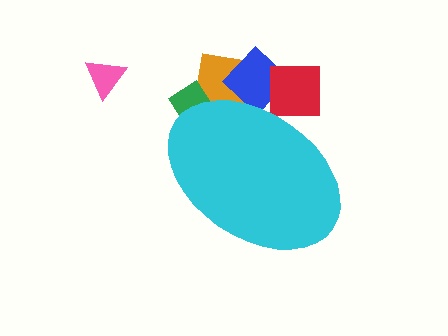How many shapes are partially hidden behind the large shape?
4 shapes are partially hidden.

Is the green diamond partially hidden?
Yes, the green diamond is partially hidden behind the cyan ellipse.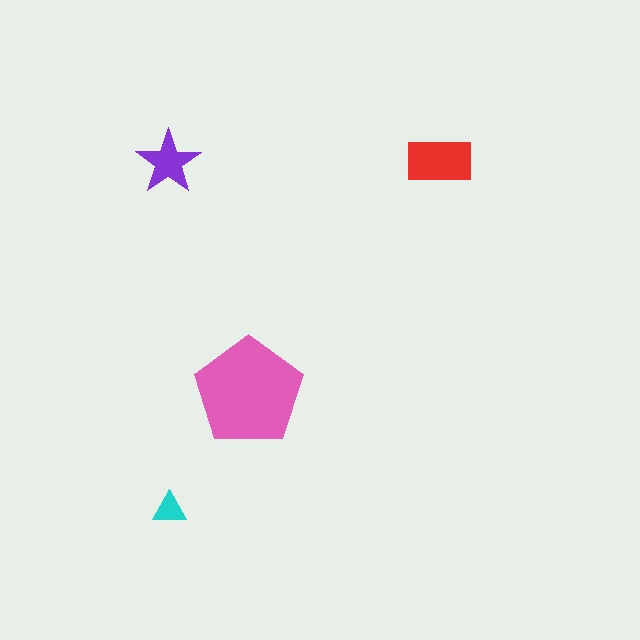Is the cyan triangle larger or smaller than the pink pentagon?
Smaller.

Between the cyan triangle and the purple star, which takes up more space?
The purple star.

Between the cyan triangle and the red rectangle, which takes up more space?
The red rectangle.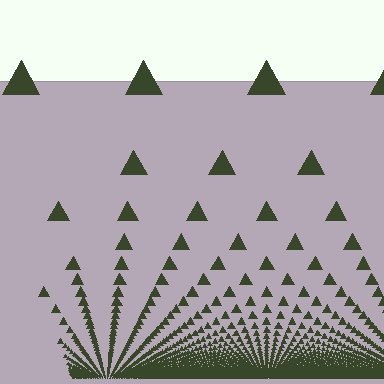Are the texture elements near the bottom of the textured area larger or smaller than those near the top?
Smaller. The gradient is inverted — elements near the bottom are smaller and denser.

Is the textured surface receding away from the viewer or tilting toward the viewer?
The surface appears to tilt toward the viewer. Texture elements get larger and sparser toward the top.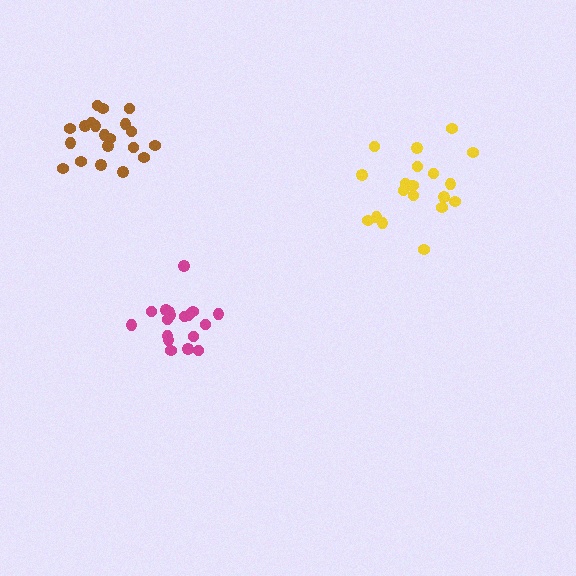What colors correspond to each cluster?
The clusters are colored: brown, yellow, magenta.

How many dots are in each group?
Group 1: 20 dots, Group 2: 20 dots, Group 3: 18 dots (58 total).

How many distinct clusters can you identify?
There are 3 distinct clusters.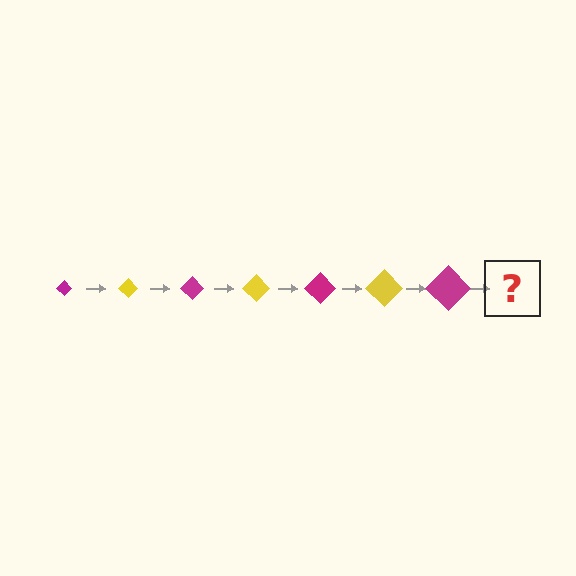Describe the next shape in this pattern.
It should be a yellow diamond, larger than the previous one.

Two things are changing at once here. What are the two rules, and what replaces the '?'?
The two rules are that the diamond grows larger each step and the color cycles through magenta and yellow. The '?' should be a yellow diamond, larger than the previous one.